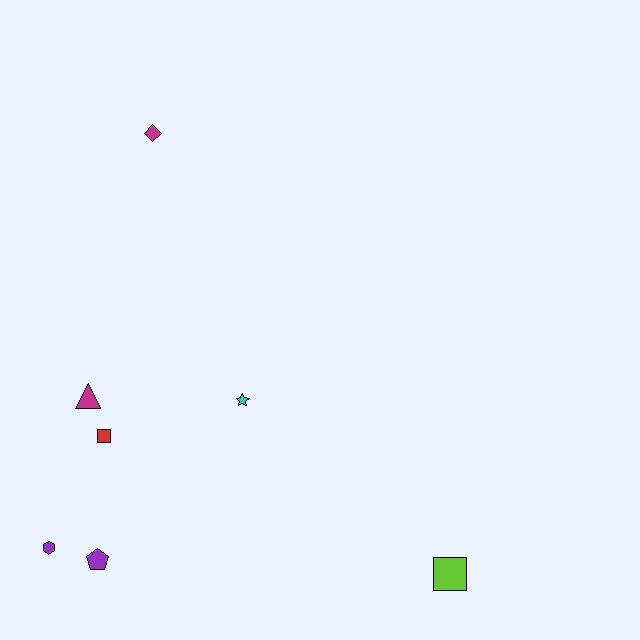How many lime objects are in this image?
There is 1 lime object.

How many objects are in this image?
There are 7 objects.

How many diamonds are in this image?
There is 1 diamond.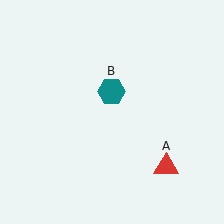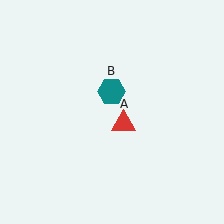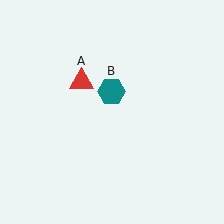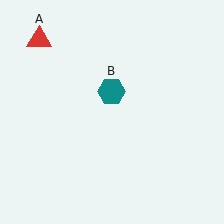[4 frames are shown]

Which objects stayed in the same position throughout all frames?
Teal hexagon (object B) remained stationary.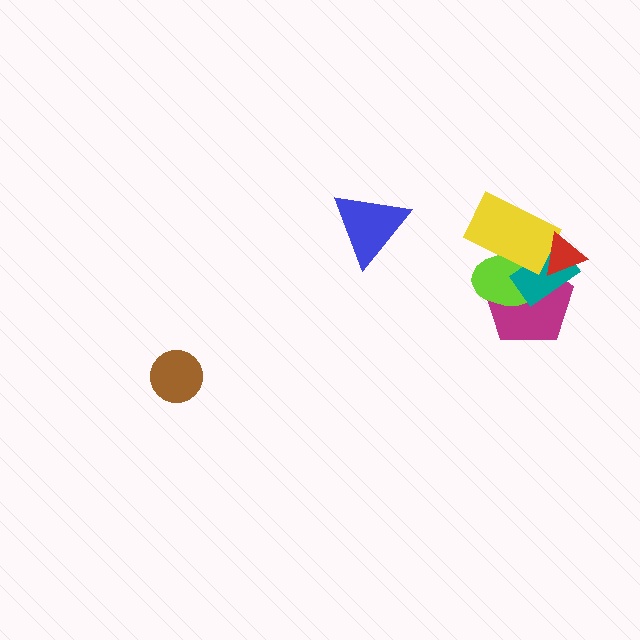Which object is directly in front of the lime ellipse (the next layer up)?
The teal rectangle is directly in front of the lime ellipse.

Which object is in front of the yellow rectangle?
The red triangle is in front of the yellow rectangle.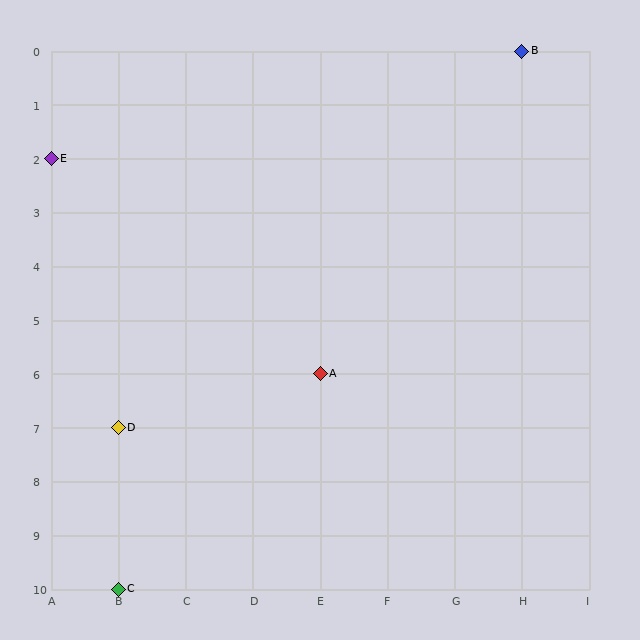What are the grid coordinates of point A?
Point A is at grid coordinates (E, 6).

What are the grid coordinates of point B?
Point B is at grid coordinates (H, 0).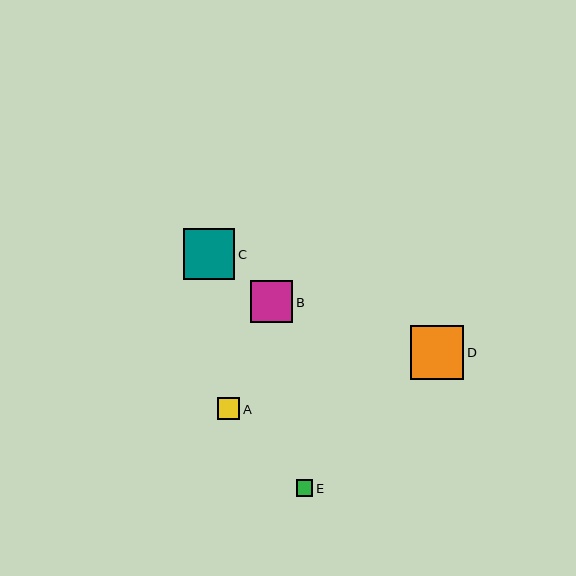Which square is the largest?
Square D is the largest with a size of approximately 54 pixels.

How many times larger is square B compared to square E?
Square B is approximately 2.6 times the size of square E.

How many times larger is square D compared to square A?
Square D is approximately 2.5 times the size of square A.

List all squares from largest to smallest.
From largest to smallest: D, C, B, A, E.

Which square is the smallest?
Square E is the smallest with a size of approximately 16 pixels.